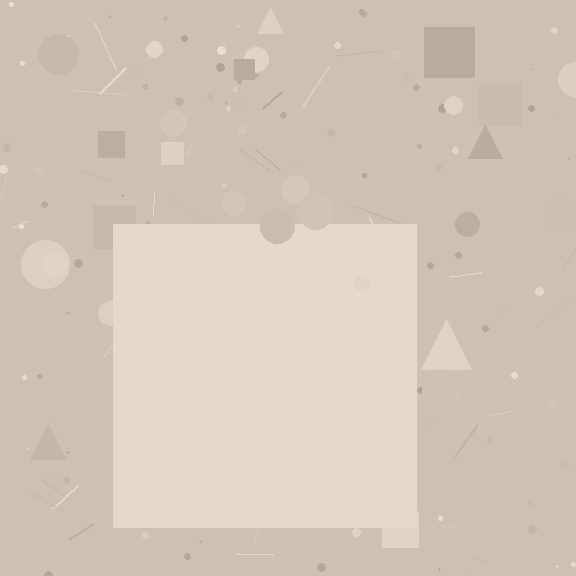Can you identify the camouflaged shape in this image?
The camouflaged shape is a square.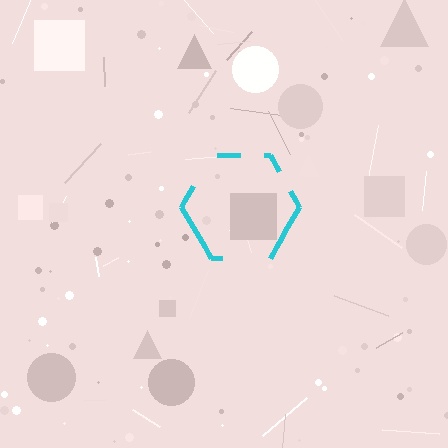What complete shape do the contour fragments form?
The contour fragments form a hexagon.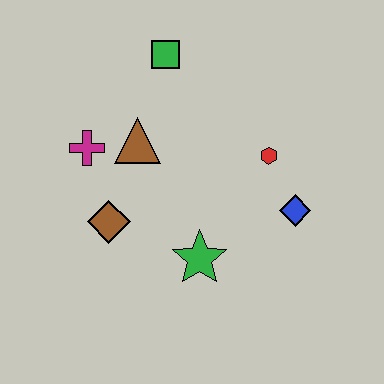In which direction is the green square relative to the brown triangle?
The green square is above the brown triangle.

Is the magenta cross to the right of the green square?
No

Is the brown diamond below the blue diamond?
Yes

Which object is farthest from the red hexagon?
The magenta cross is farthest from the red hexagon.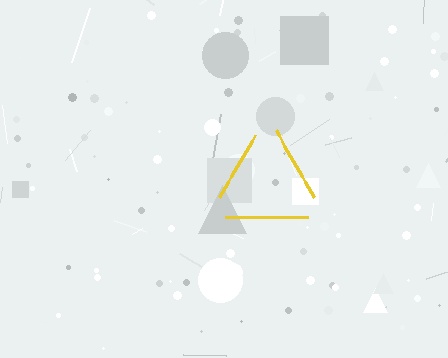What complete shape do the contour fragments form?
The contour fragments form a triangle.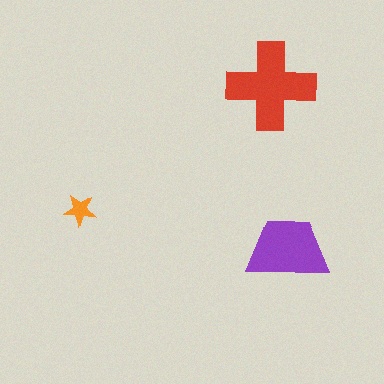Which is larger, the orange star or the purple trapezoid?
The purple trapezoid.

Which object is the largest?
The red cross.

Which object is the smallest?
The orange star.